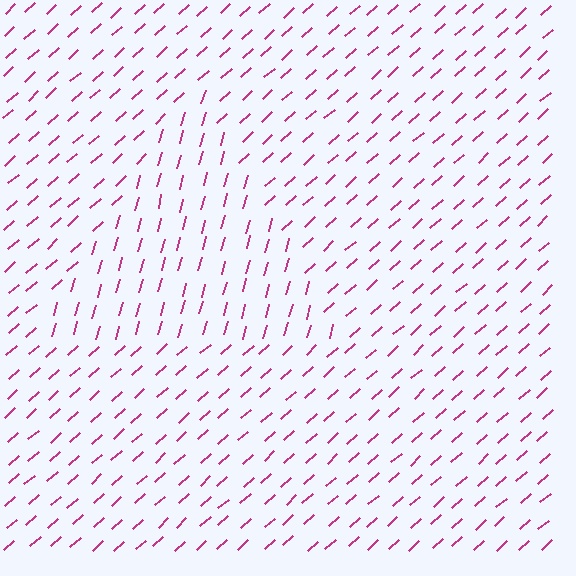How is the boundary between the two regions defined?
The boundary is defined purely by a change in line orientation (approximately 33 degrees difference). All lines are the same color and thickness.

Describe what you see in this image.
The image is filled with small magenta line segments. A triangle region in the image has lines oriented differently from the surrounding lines, creating a visible texture boundary.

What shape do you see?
I see a triangle.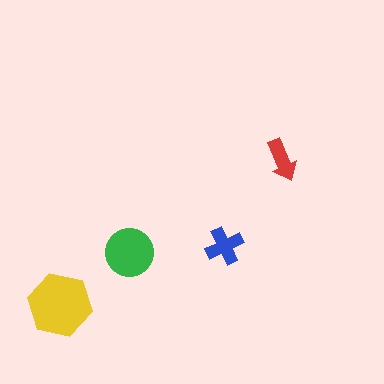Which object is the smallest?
The red arrow.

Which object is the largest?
The yellow hexagon.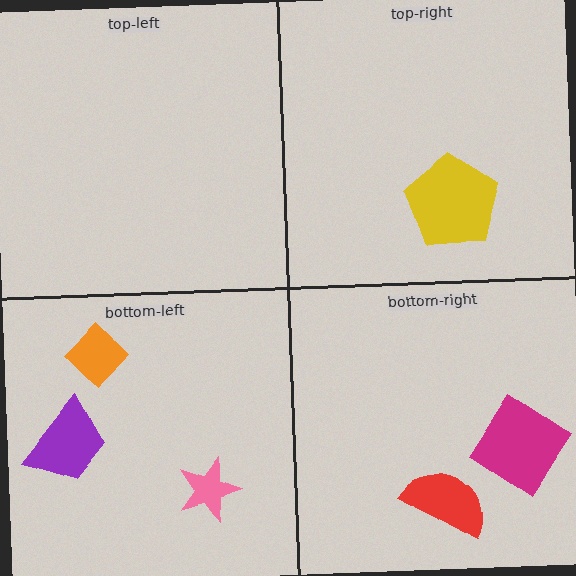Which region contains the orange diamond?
The bottom-left region.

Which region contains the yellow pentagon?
The top-right region.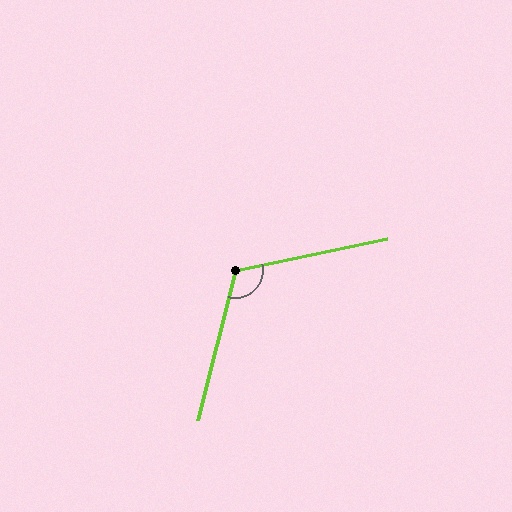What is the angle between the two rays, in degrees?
Approximately 116 degrees.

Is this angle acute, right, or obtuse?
It is obtuse.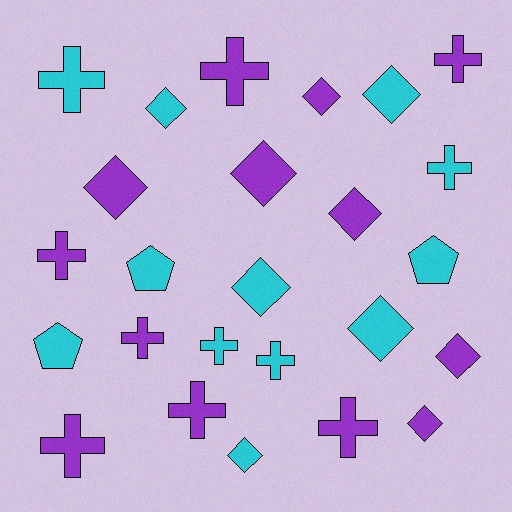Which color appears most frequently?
Purple, with 13 objects.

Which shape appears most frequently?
Diamond, with 11 objects.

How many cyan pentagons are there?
There are 3 cyan pentagons.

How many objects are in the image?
There are 25 objects.